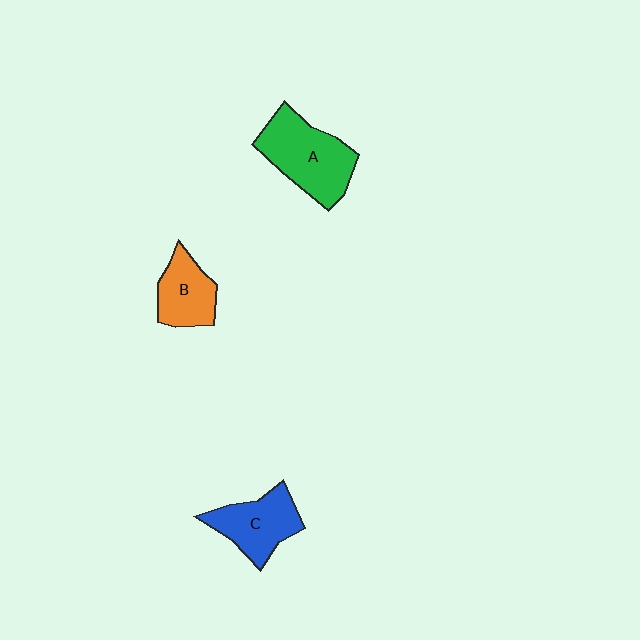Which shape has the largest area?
Shape A (green).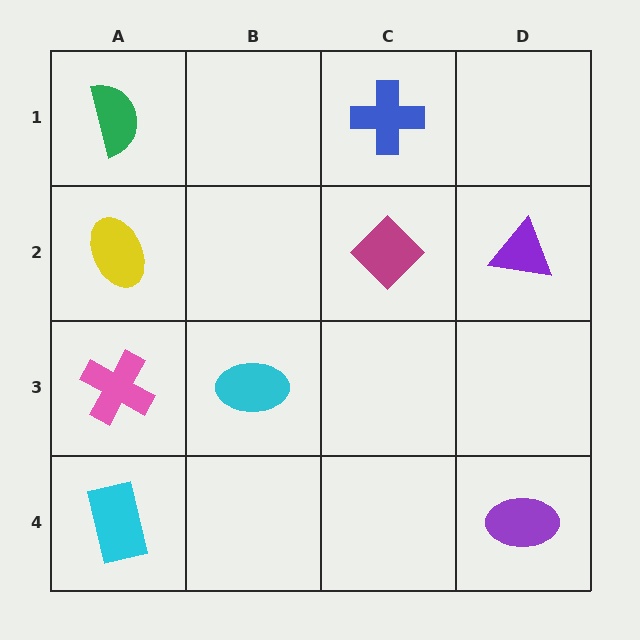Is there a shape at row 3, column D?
No, that cell is empty.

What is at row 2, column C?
A magenta diamond.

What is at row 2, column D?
A purple triangle.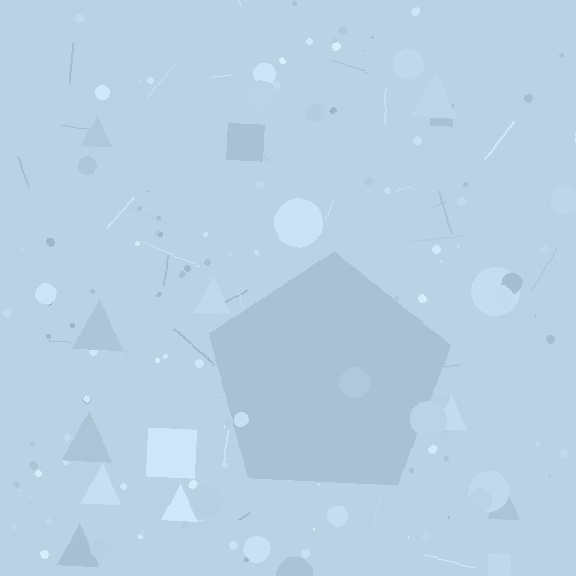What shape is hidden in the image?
A pentagon is hidden in the image.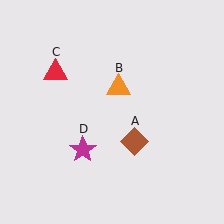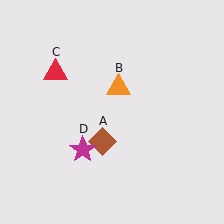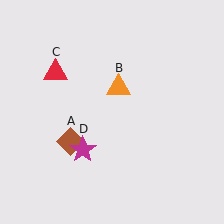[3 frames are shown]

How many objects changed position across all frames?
1 object changed position: brown diamond (object A).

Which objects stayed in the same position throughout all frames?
Orange triangle (object B) and red triangle (object C) and magenta star (object D) remained stationary.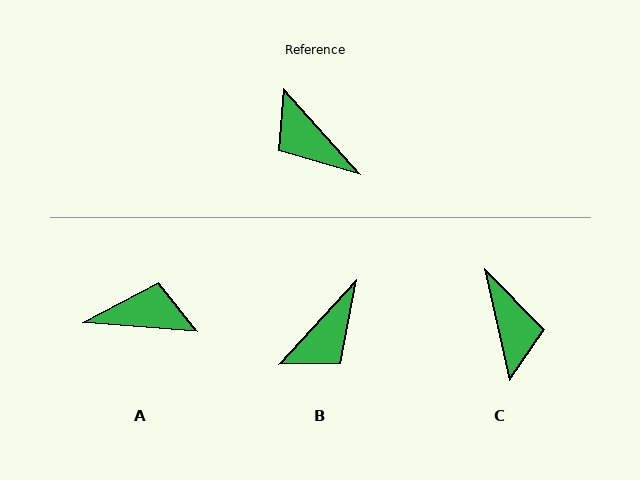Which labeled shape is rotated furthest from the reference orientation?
C, about 151 degrees away.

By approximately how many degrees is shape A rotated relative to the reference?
Approximately 136 degrees clockwise.